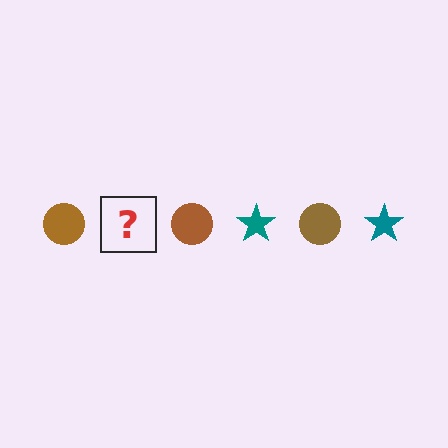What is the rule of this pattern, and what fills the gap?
The rule is that the pattern alternates between brown circle and teal star. The gap should be filled with a teal star.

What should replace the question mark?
The question mark should be replaced with a teal star.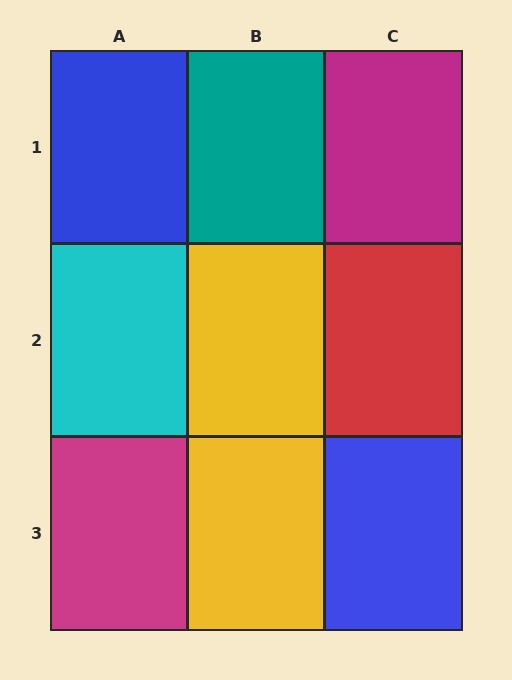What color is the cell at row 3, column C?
Blue.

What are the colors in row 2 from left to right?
Cyan, yellow, red.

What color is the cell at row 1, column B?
Teal.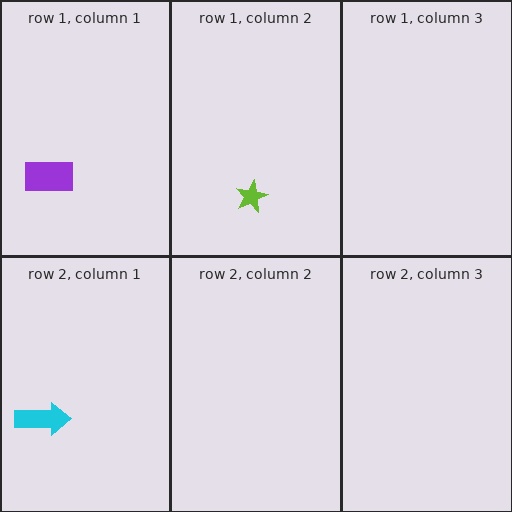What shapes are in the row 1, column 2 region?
The lime star.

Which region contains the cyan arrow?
The row 2, column 1 region.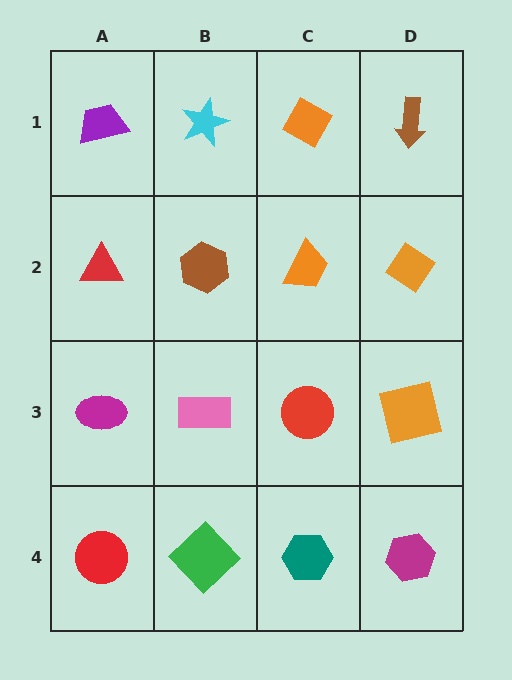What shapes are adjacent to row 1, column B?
A brown hexagon (row 2, column B), a purple trapezoid (row 1, column A), an orange diamond (row 1, column C).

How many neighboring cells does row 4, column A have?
2.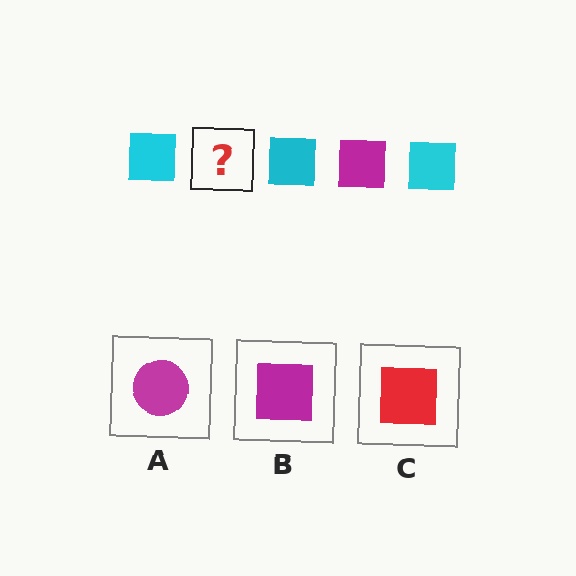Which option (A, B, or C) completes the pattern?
B.